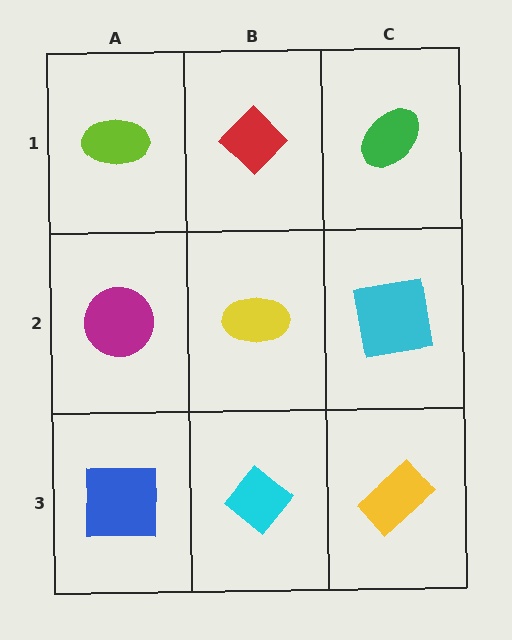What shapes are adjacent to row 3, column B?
A yellow ellipse (row 2, column B), a blue square (row 3, column A), a yellow rectangle (row 3, column C).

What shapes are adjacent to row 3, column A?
A magenta circle (row 2, column A), a cyan diamond (row 3, column B).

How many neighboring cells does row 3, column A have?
2.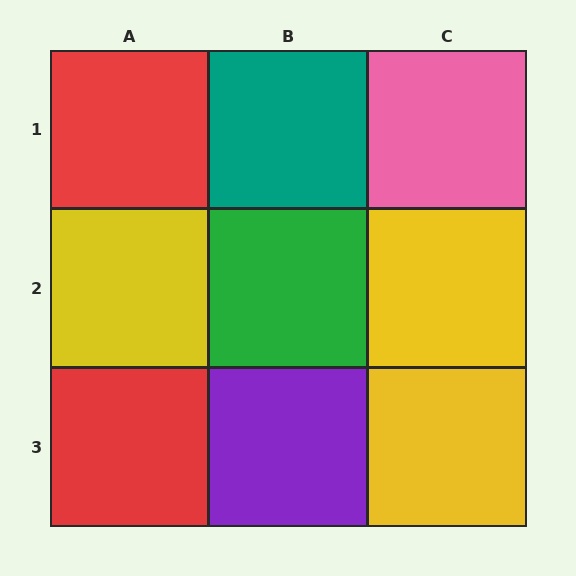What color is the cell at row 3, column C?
Yellow.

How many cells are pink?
1 cell is pink.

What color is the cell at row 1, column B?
Teal.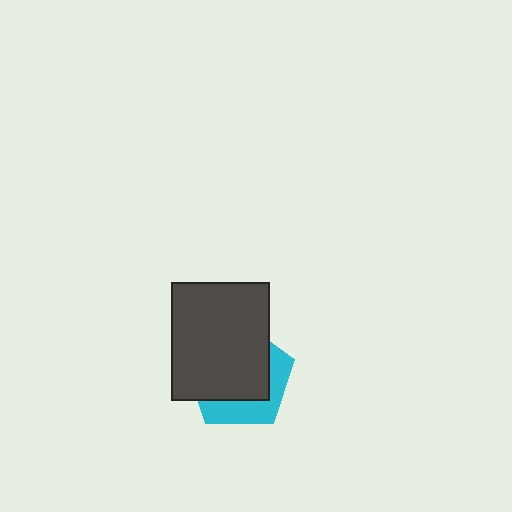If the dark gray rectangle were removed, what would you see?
You would see the complete cyan pentagon.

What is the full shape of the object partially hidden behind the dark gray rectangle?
The partially hidden object is a cyan pentagon.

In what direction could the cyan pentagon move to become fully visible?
The cyan pentagon could move toward the lower-right. That would shift it out from behind the dark gray rectangle entirely.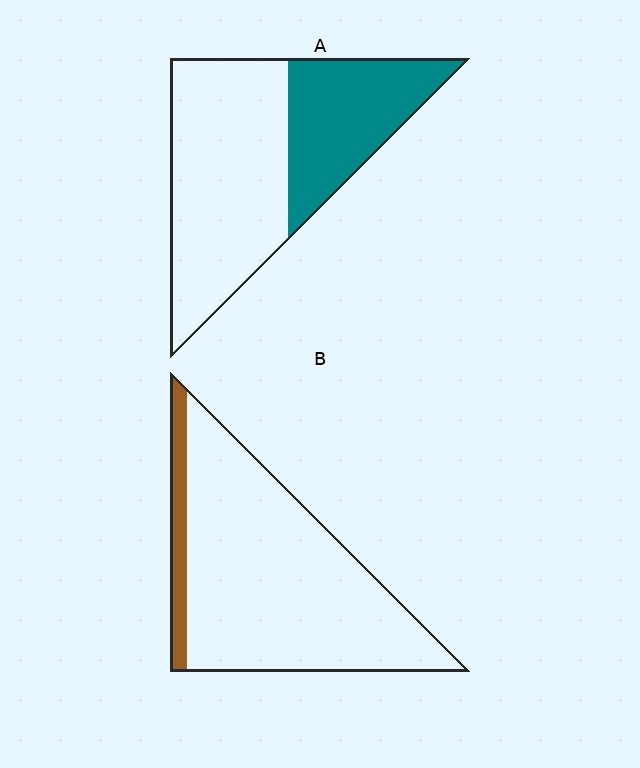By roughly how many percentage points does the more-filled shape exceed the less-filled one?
By roughly 25 percentage points (A over B).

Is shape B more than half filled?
No.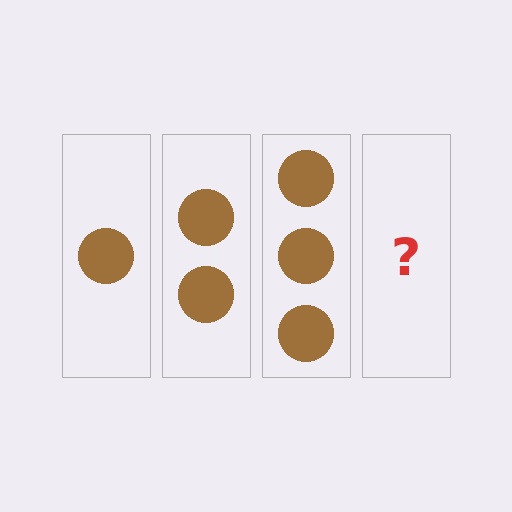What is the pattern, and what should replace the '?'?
The pattern is that each step adds one more circle. The '?' should be 4 circles.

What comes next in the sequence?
The next element should be 4 circles.